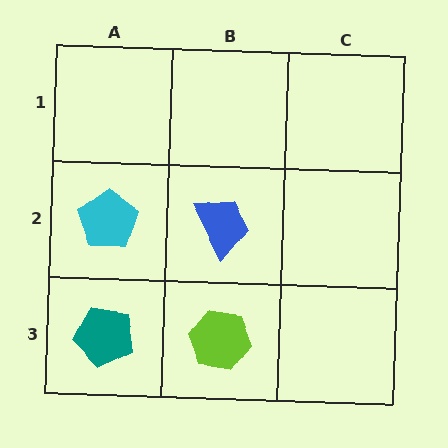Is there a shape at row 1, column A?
No, that cell is empty.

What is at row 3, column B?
A lime hexagon.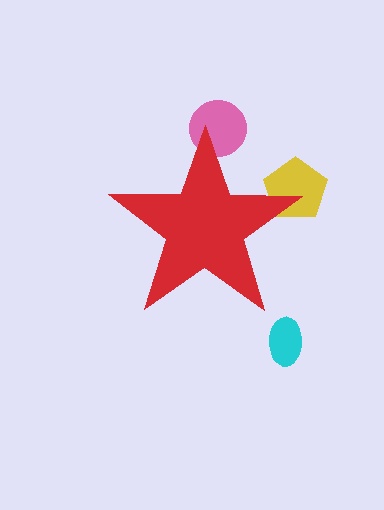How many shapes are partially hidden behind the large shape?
2 shapes are partially hidden.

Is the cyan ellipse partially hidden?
No, the cyan ellipse is fully visible.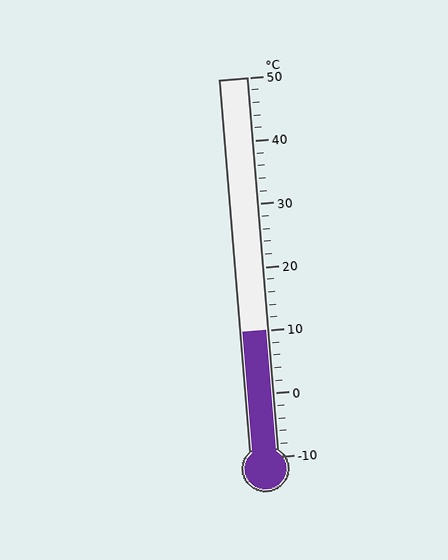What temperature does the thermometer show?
The thermometer shows approximately 10°C.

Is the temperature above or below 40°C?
The temperature is below 40°C.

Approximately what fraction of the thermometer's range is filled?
The thermometer is filled to approximately 35% of its range.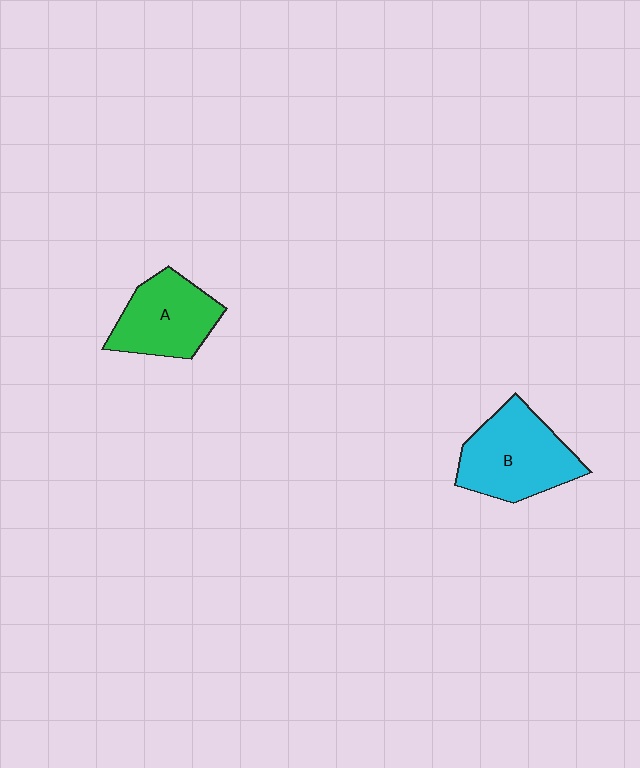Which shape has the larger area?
Shape B (cyan).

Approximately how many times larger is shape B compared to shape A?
Approximately 1.2 times.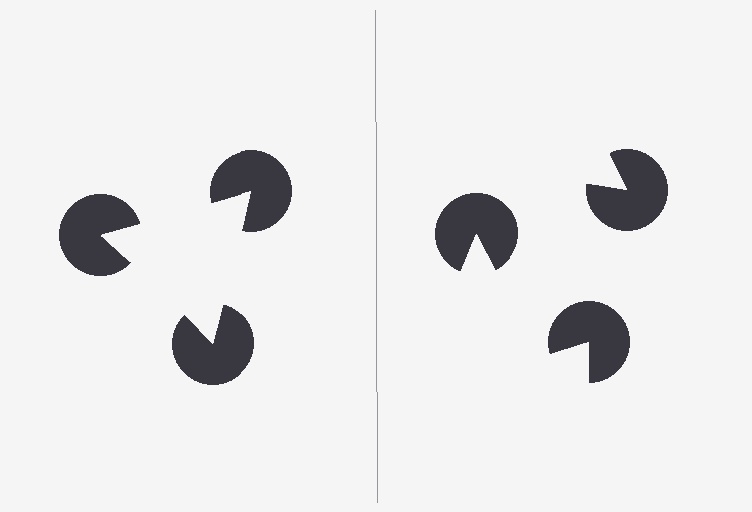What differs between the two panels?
The pac-man discs are positioned identically on both sides; only the wedge orientations differ. On the left they align to a triangle; on the right they are misaligned.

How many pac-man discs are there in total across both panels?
6 — 3 on each side.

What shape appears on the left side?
An illusory triangle.